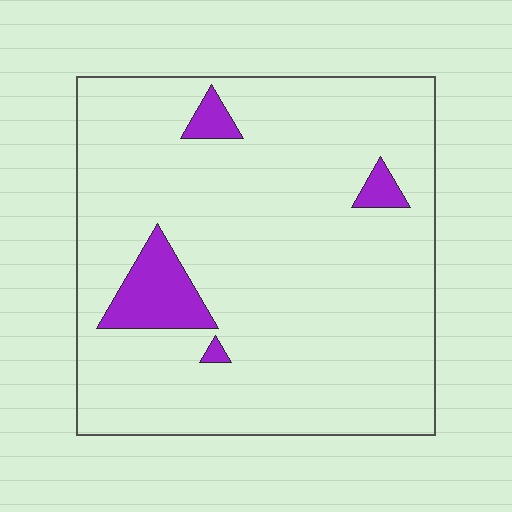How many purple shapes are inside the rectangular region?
4.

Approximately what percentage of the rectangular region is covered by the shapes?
Approximately 10%.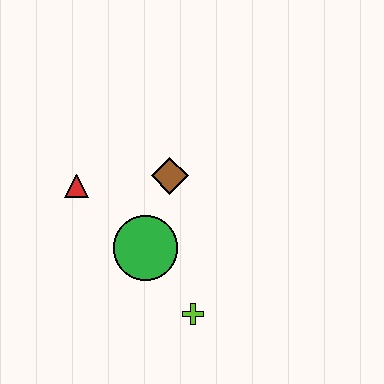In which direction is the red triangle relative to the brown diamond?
The red triangle is to the left of the brown diamond.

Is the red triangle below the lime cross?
No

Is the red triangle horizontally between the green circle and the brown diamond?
No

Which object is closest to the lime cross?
The green circle is closest to the lime cross.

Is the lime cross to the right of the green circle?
Yes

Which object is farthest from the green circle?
The red triangle is farthest from the green circle.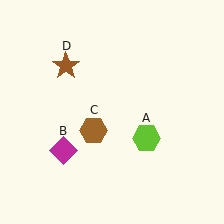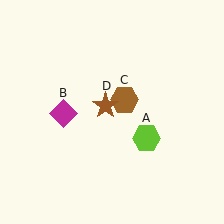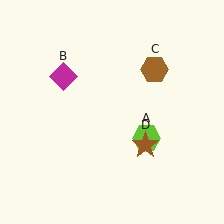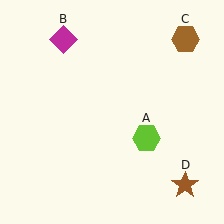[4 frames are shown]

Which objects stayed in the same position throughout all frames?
Lime hexagon (object A) remained stationary.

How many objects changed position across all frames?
3 objects changed position: magenta diamond (object B), brown hexagon (object C), brown star (object D).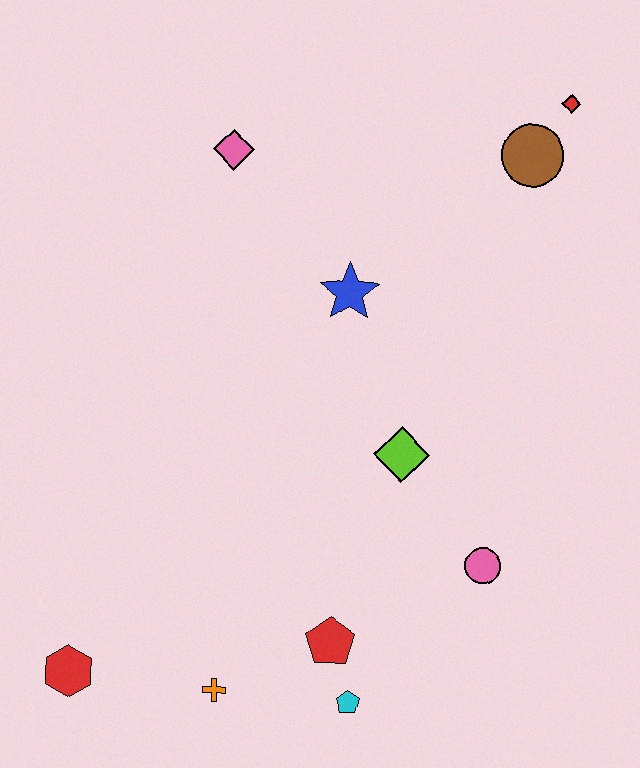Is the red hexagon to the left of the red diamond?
Yes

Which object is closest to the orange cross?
The red pentagon is closest to the orange cross.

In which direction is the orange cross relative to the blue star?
The orange cross is below the blue star.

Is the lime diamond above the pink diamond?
No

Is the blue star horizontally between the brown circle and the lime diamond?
No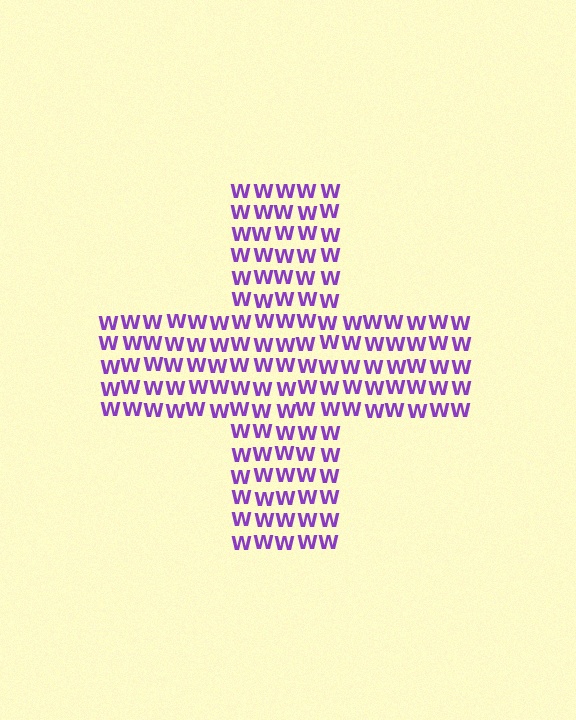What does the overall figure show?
The overall figure shows a cross.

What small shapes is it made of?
It is made of small letter W's.